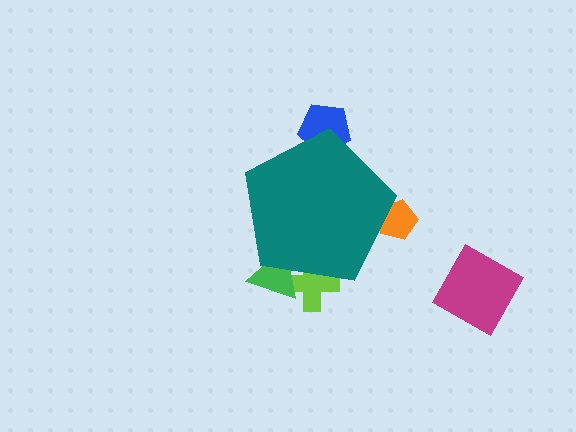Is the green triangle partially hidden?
Yes, the green triangle is partially hidden behind the teal pentagon.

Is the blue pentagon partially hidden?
Yes, the blue pentagon is partially hidden behind the teal pentagon.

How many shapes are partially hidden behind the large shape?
4 shapes are partially hidden.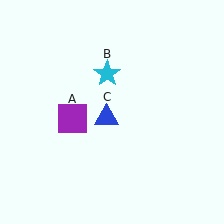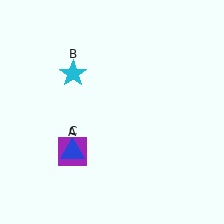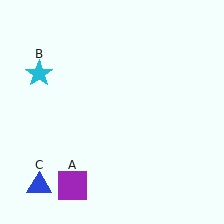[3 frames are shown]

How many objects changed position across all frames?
3 objects changed position: purple square (object A), cyan star (object B), blue triangle (object C).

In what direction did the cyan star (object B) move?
The cyan star (object B) moved left.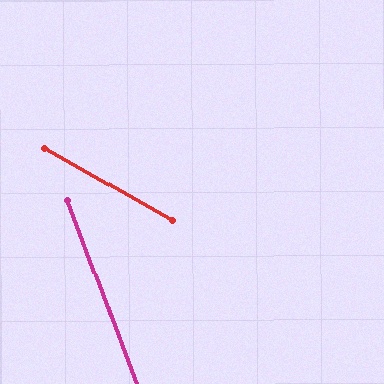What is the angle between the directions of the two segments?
Approximately 40 degrees.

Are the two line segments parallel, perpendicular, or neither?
Neither parallel nor perpendicular — they differ by about 40°.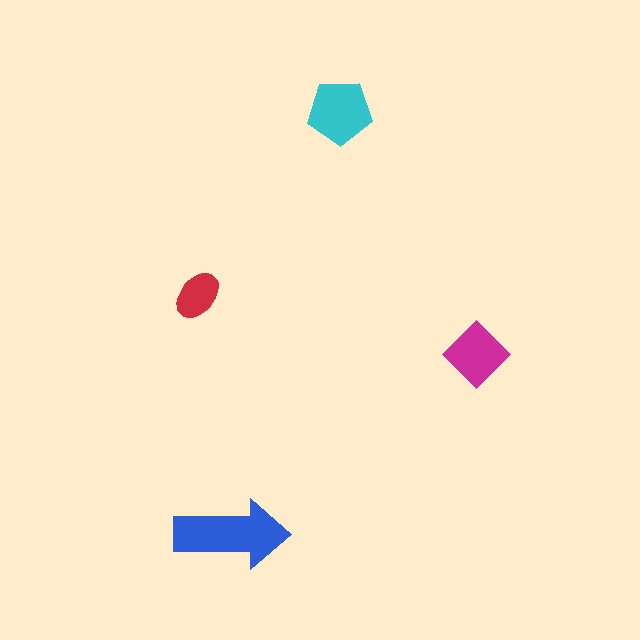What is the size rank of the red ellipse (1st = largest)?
4th.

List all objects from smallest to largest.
The red ellipse, the magenta diamond, the cyan pentagon, the blue arrow.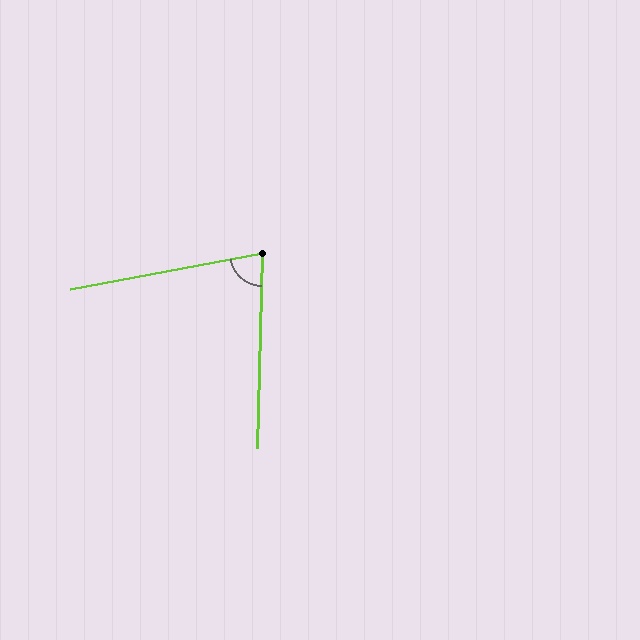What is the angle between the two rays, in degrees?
Approximately 78 degrees.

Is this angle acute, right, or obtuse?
It is acute.